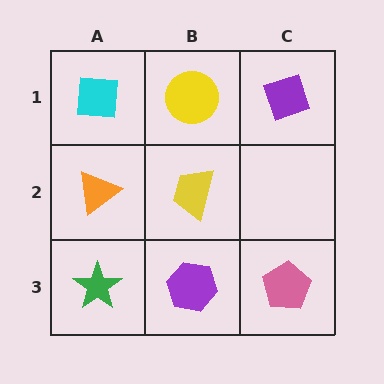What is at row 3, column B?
A purple hexagon.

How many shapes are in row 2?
2 shapes.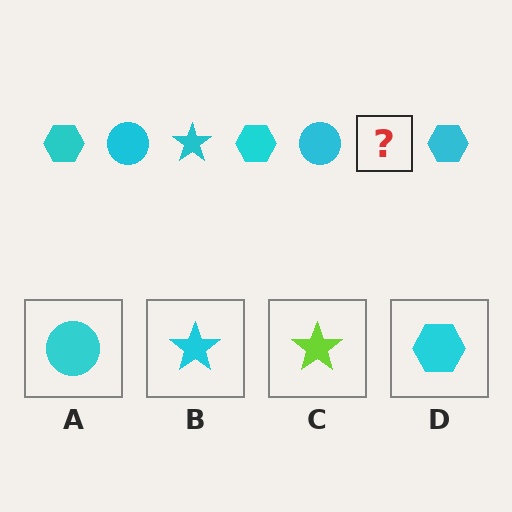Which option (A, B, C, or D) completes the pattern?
B.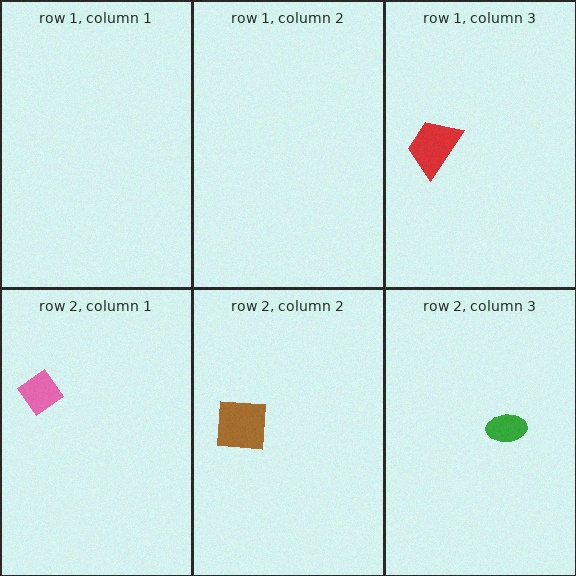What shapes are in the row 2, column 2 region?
The brown square.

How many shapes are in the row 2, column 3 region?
1.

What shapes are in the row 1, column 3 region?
The red trapezoid.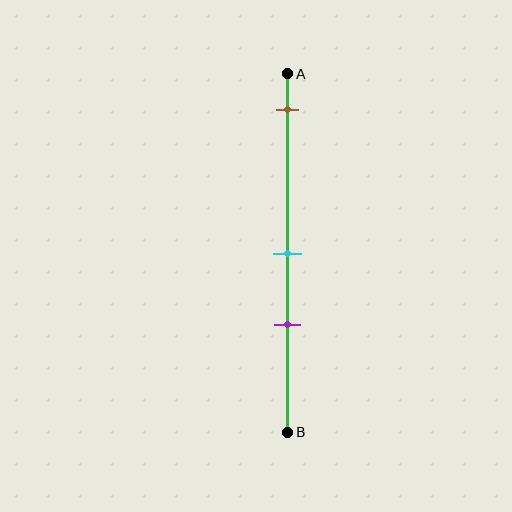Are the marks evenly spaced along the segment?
No, the marks are not evenly spaced.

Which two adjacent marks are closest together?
The cyan and purple marks are the closest adjacent pair.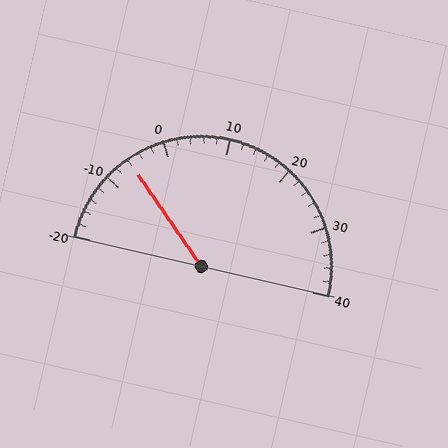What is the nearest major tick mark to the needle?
The nearest major tick mark is -10.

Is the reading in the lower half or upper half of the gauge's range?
The reading is in the lower half of the range (-20 to 40).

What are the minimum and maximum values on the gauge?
The gauge ranges from -20 to 40.